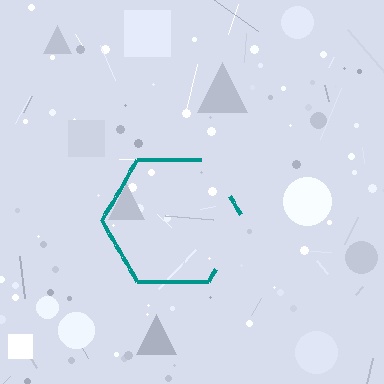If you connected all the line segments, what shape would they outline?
They would outline a hexagon.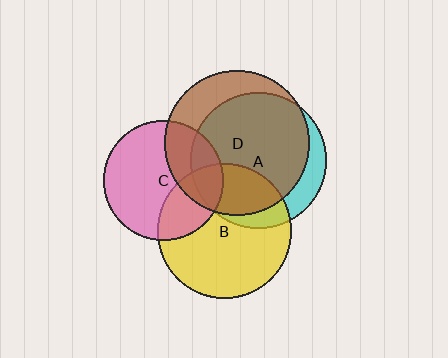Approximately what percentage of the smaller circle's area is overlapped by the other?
Approximately 25%.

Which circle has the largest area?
Circle D (brown).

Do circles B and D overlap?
Yes.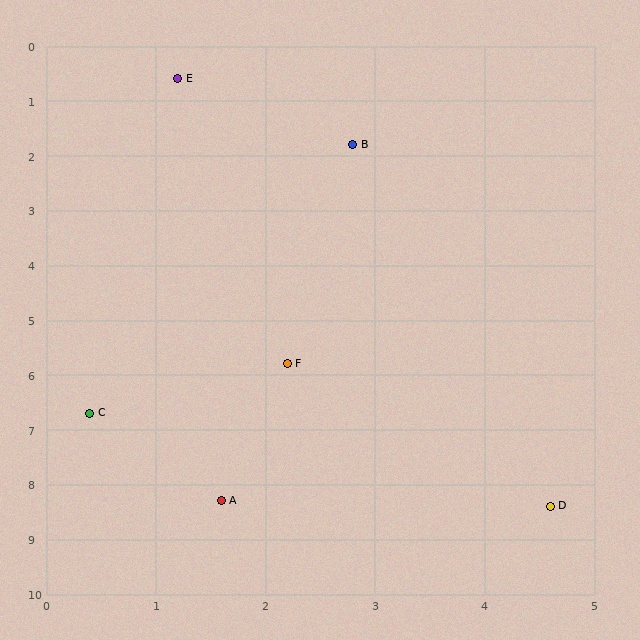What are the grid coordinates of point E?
Point E is at approximately (1.2, 0.6).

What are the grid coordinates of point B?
Point B is at approximately (2.8, 1.8).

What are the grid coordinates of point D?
Point D is at approximately (4.6, 8.4).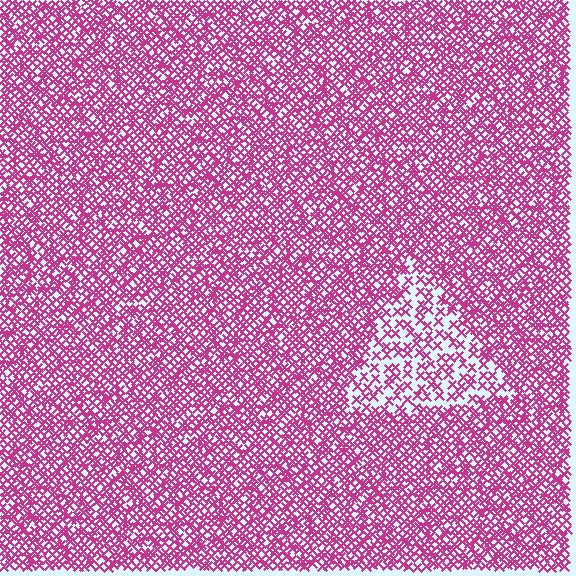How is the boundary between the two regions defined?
The boundary is defined by a change in element density (approximately 2.1x ratio). All elements are the same color, size, and shape.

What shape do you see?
I see a triangle.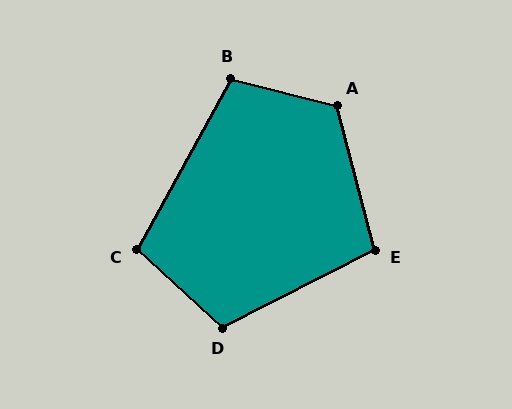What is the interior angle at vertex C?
Approximately 103 degrees (obtuse).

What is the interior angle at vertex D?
Approximately 111 degrees (obtuse).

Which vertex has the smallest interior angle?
E, at approximately 102 degrees.